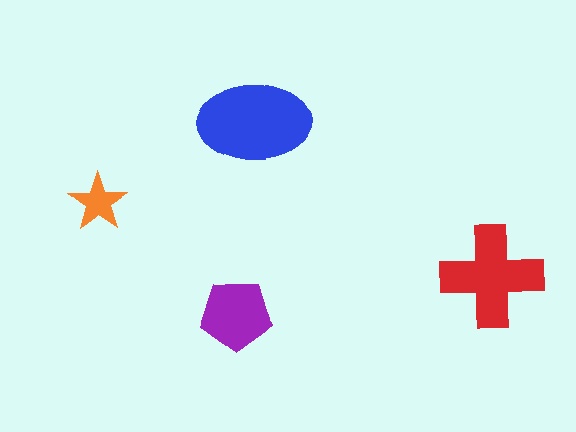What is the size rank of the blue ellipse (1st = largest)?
1st.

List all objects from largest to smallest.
The blue ellipse, the red cross, the purple pentagon, the orange star.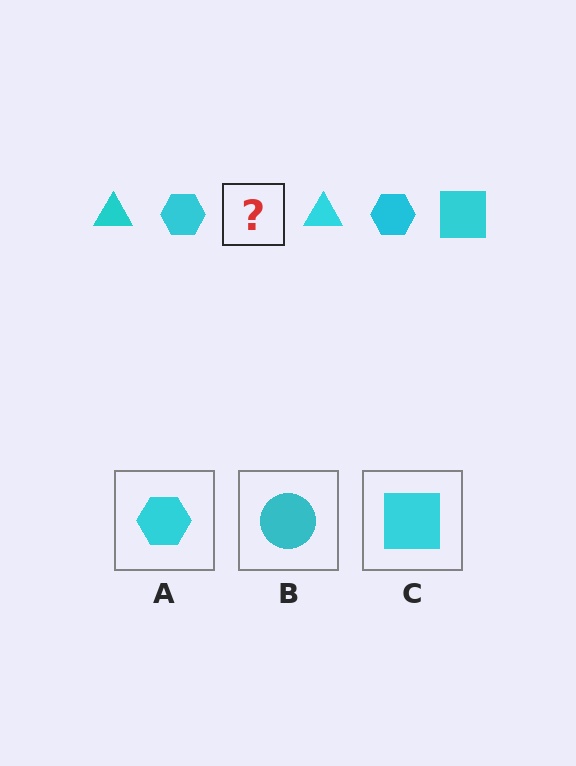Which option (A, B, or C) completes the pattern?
C.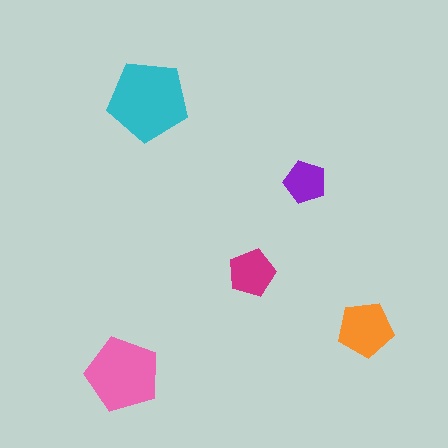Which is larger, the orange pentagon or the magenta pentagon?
The orange one.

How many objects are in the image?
There are 5 objects in the image.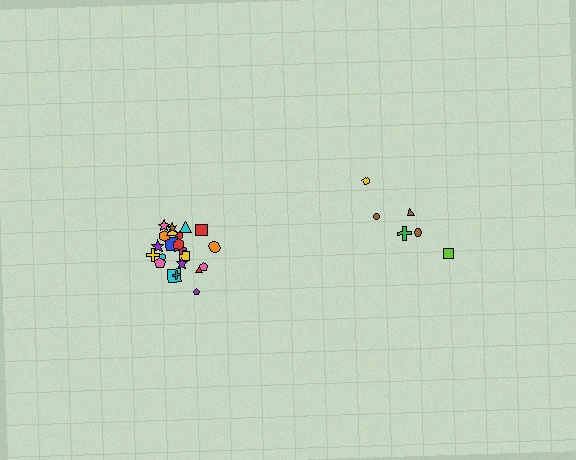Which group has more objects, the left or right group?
The left group.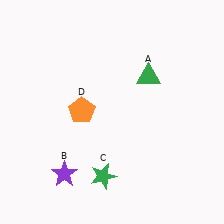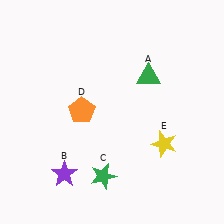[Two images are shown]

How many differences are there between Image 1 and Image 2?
There is 1 difference between the two images.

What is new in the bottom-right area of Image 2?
A yellow star (E) was added in the bottom-right area of Image 2.